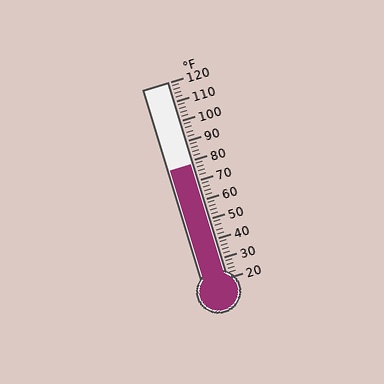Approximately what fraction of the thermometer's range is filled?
The thermometer is filled to approximately 60% of its range.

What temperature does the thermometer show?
The thermometer shows approximately 78°F.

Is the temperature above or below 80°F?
The temperature is below 80°F.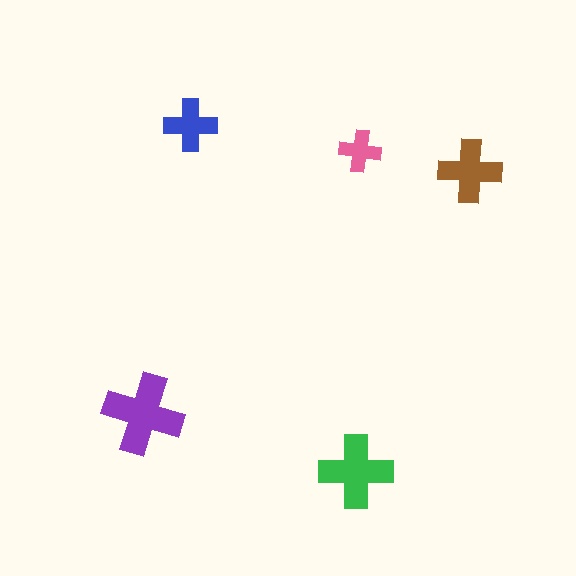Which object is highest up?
The blue cross is topmost.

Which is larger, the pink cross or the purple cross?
The purple one.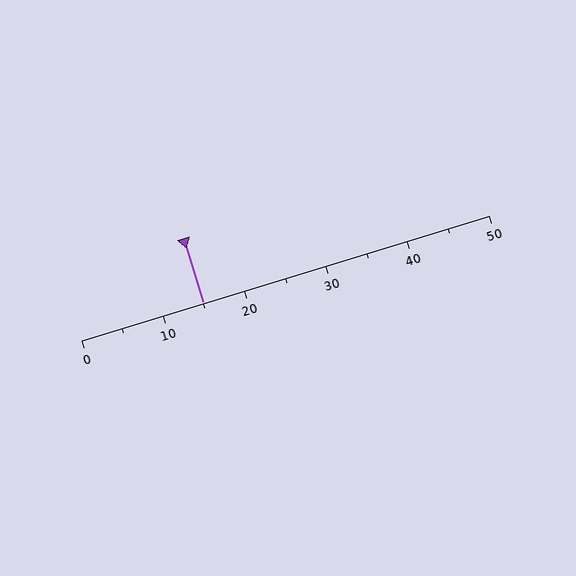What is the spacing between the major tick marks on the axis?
The major ticks are spaced 10 apart.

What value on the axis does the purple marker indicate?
The marker indicates approximately 15.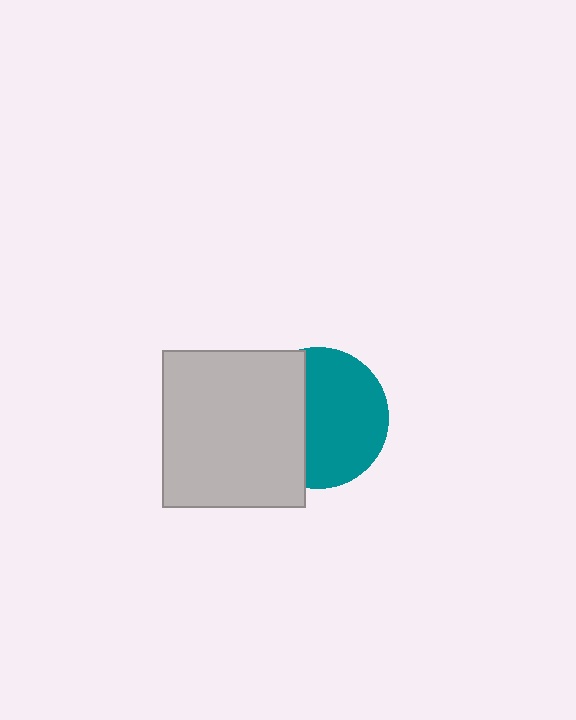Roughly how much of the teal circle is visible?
About half of it is visible (roughly 61%).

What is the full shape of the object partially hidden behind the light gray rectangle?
The partially hidden object is a teal circle.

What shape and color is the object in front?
The object in front is a light gray rectangle.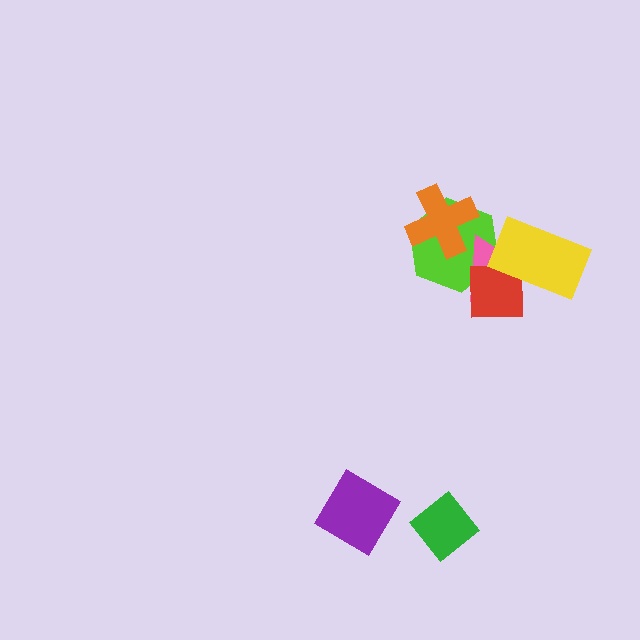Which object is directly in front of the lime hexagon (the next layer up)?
The pink triangle is directly in front of the lime hexagon.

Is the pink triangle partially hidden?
Yes, it is partially covered by another shape.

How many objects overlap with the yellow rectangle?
2 objects overlap with the yellow rectangle.